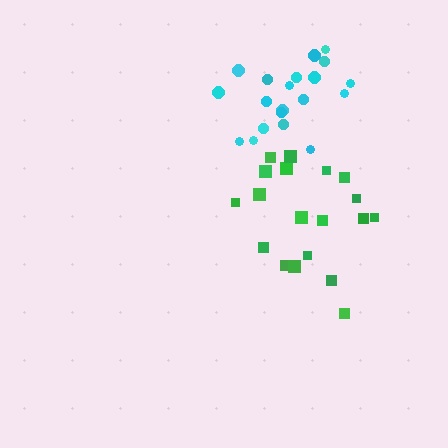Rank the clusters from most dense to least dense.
cyan, green.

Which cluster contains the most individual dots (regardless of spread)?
Cyan (20).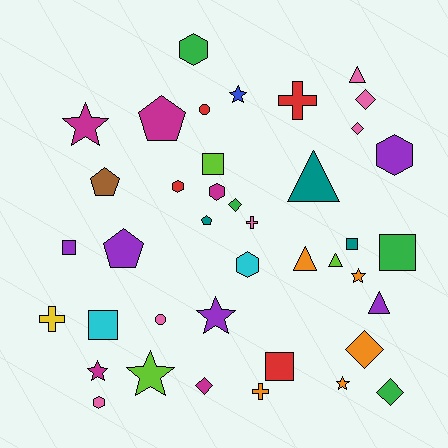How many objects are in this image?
There are 40 objects.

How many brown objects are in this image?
There is 1 brown object.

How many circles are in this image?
There are 2 circles.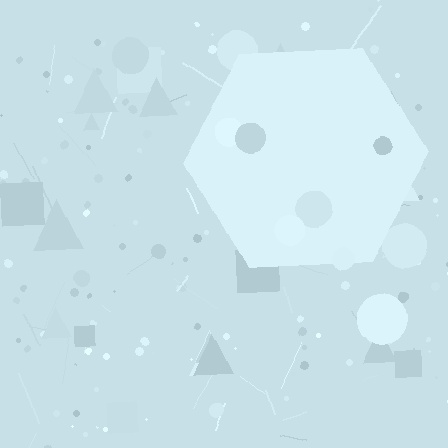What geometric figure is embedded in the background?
A hexagon is embedded in the background.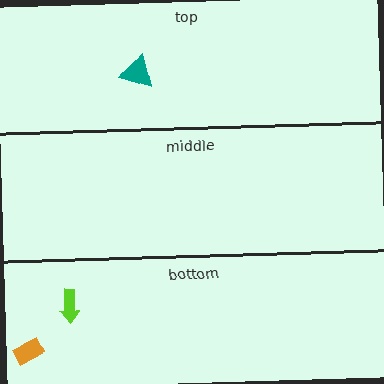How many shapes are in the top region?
1.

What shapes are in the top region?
The teal triangle.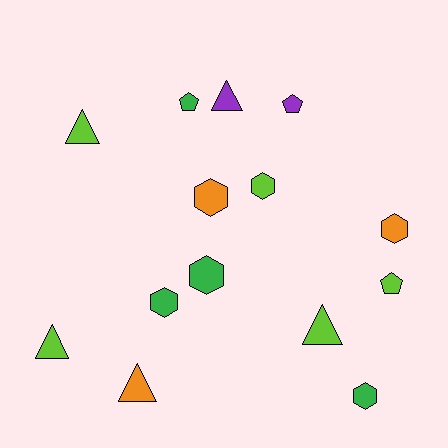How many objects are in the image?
There are 14 objects.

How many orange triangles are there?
There is 1 orange triangle.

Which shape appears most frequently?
Hexagon, with 6 objects.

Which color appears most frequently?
Lime, with 5 objects.